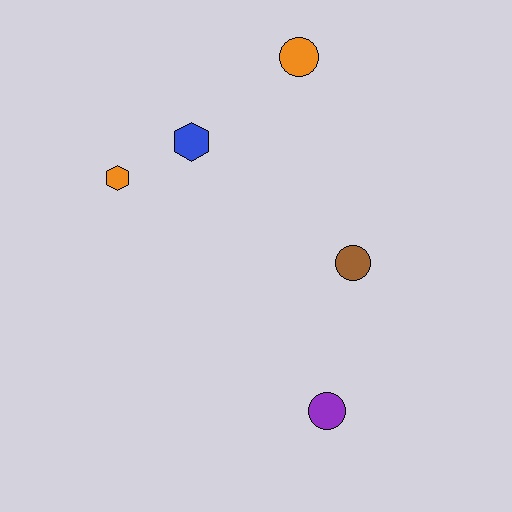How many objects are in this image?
There are 5 objects.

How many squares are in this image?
There are no squares.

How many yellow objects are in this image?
There are no yellow objects.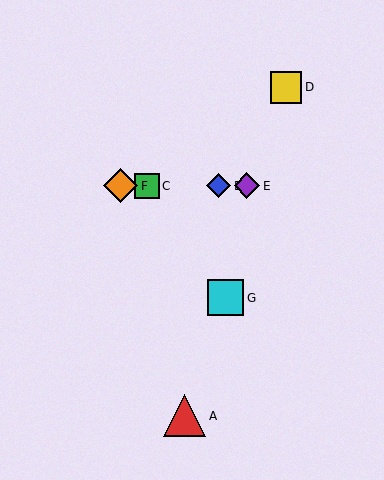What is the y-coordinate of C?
Object C is at y≈186.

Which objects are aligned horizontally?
Objects B, C, E, F are aligned horizontally.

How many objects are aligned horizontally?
4 objects (B, C, E, F) are aligned horizontally.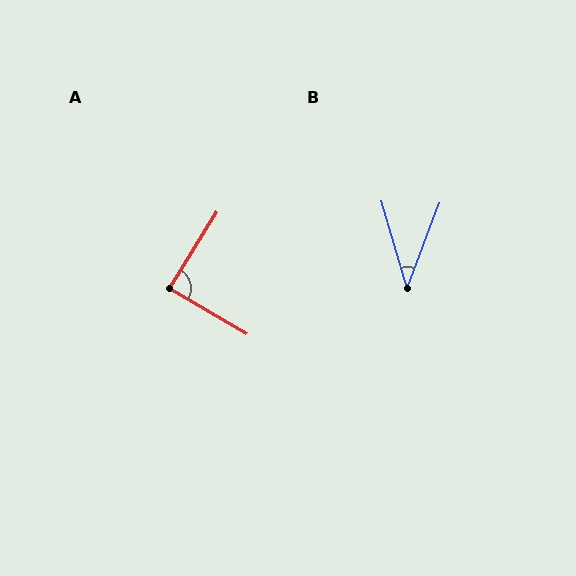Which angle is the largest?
A, at approximately 88 degrees.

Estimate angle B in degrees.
Approximately 37 degrees.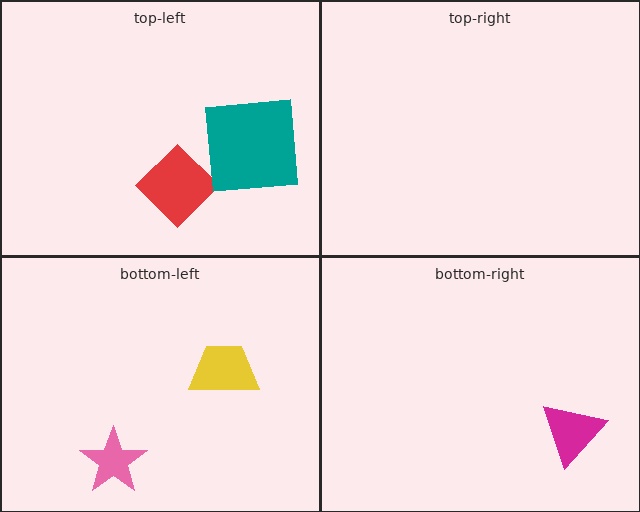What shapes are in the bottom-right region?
The magenta triangle.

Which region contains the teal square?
The top-left region.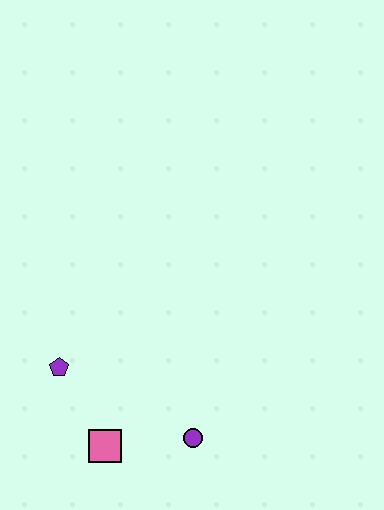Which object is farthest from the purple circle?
The purple pentagon is farthest from the purple circle.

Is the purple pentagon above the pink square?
Yes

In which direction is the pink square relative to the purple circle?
The pink square is to the left of the purple circle.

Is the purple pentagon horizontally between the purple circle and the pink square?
No